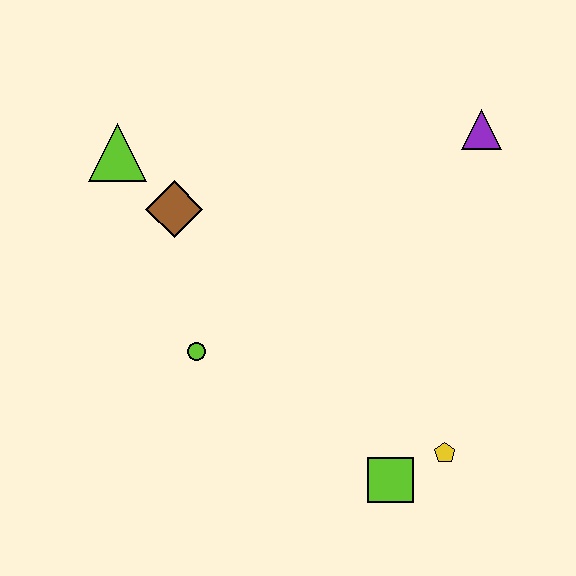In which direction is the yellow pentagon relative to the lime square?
The yellow pentagon is to the right of the lime square.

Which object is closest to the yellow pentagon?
The lime square is closest to the yellow pentagon.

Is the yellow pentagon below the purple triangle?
Yes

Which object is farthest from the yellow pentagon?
The lime triangle is farthest from the yellow pentagon.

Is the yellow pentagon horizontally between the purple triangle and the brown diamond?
Yes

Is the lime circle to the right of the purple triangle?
No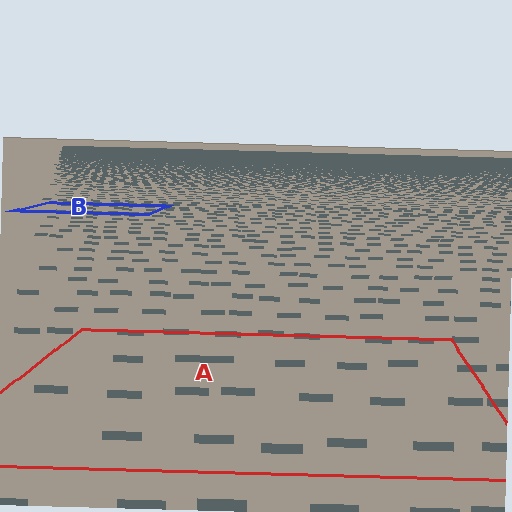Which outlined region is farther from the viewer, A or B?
Region B is farther from the viewer — the texture elements inside it appear smaller and more densely packed.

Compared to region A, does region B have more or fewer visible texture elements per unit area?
Region B has more texture elements per unit area — they are packed more densely because it is farther away.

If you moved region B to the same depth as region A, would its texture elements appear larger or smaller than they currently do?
They would appear larger. At a closer depth, the same texture elements are projected at a bigger on-screen size.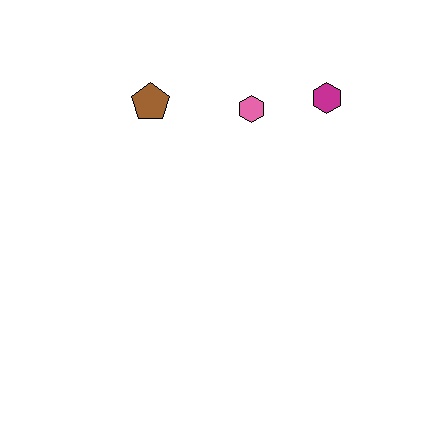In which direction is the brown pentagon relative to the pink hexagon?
The brown pentagon is to the left of the pink hexagon.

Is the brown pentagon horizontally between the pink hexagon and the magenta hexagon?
No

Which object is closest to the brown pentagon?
The pink hexagon is closest to the brown pentagon.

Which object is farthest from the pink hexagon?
The brown pentagon is farthest from the pink hexagon.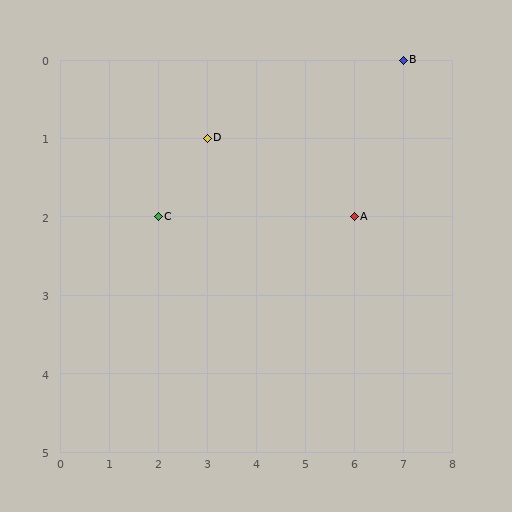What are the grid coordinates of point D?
Point D is at grid coordinates (3, 1).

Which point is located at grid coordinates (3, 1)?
Point D is at (3, 1).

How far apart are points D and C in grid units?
Points D and C are 1 column and 1 row apart (about 1.4 grid units diagonally).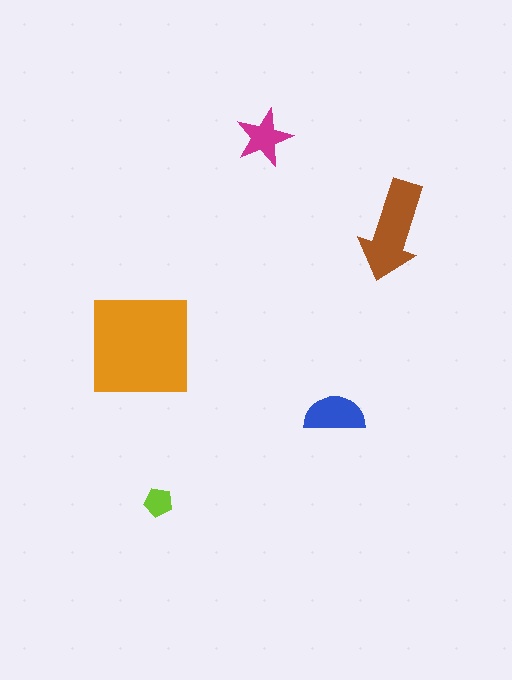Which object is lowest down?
The lime pentagon is bottommost.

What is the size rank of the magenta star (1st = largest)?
4th.